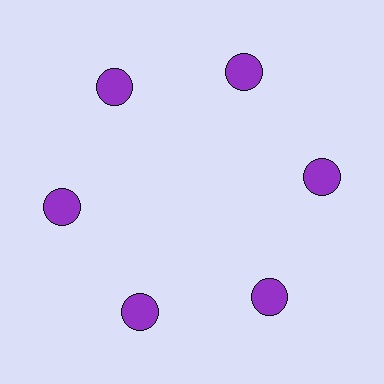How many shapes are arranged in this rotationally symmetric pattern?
There are 6 shapes, arranged in 6 groups of 1.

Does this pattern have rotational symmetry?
Yes, this pattern has 6-fold rotational symmetry. It looks the same after rotating 60 degrees around the center.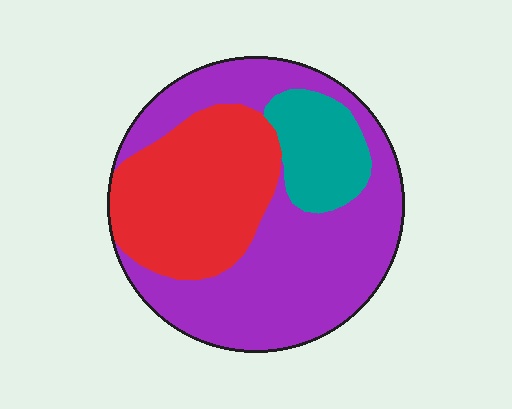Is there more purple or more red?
Purple.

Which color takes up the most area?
Purple, at roughly 55%.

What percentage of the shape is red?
Red takes up about one third (1/3) of the shape.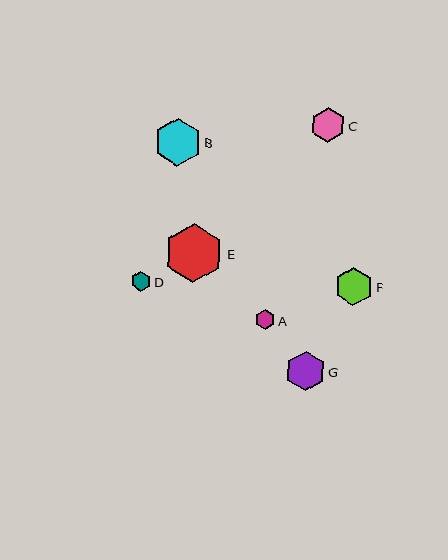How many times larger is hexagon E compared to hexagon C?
Hexagon E is approximately 1.7 times the size of hexagon C.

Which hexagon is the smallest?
Hexagon D is the smallest with a size of approximately 20 pixels.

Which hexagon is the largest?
Hexagon E is the largest with a size of approximately 60 pixels.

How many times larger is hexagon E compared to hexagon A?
Hexagon E is approximately 2.9 times the size of hexagon A.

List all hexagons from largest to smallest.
From largest to smallest: E, B, G, F, C, A, D.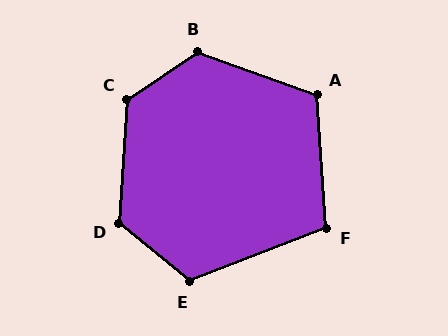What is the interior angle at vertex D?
Approximately 126 degrees (obtuse).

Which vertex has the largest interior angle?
C, at approximately 128 degrees.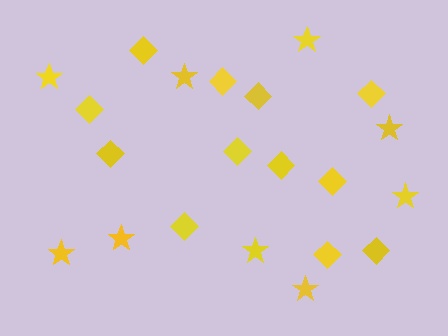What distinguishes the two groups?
There are 2 groups: one group of stars (9) and one group of diamonds (12).